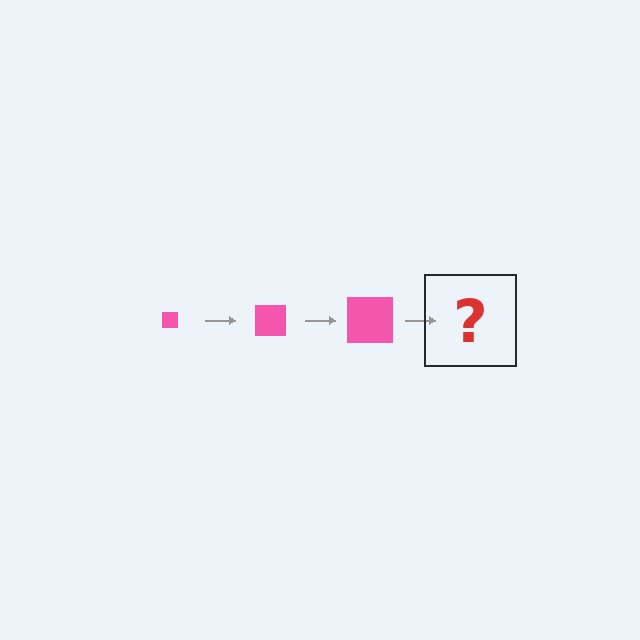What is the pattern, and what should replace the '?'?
The pattern is that the square gets progressively larger each step. The '?' should be a pink square, larger than the previous one.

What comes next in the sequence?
The next element should be a pink square, larger than the previous one.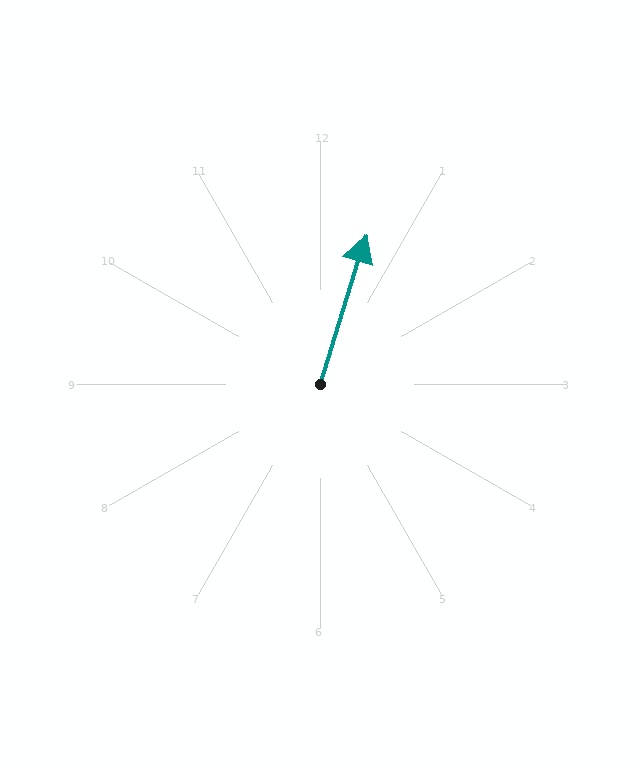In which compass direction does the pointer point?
North.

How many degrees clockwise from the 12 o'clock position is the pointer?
Approximately 17 degrees.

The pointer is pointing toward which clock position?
Roughly 1 o'clock.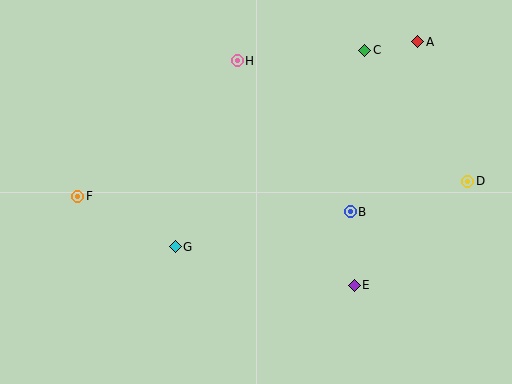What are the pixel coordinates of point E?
Point E is at (354, 285).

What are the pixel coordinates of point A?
Point A is at (418, 42).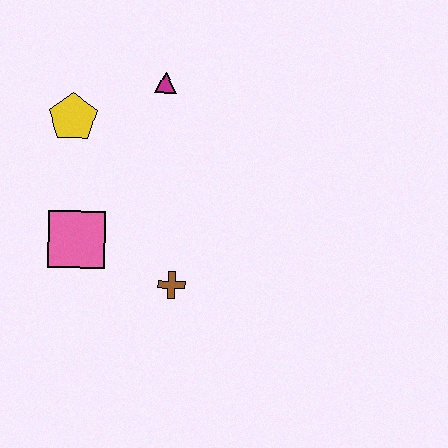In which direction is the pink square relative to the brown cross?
The pink square is to the left of the brown cross.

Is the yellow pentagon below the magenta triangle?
Yes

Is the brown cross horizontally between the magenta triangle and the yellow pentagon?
No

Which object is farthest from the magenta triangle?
The brown cross is farthest from the magenta triangle.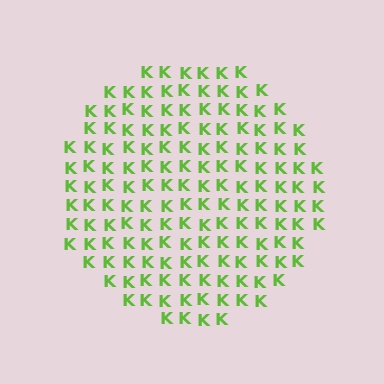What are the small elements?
The small elements are letter K's.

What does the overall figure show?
The overall figure shows a circle.